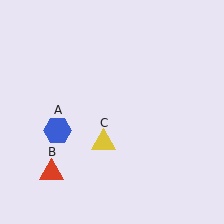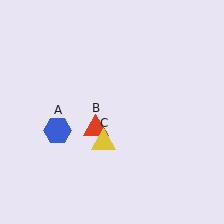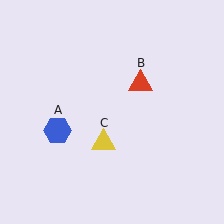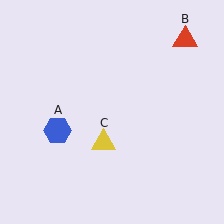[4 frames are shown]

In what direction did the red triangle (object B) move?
The red triangle (object B) moved up and to the right.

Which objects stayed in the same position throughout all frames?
Blue hexagon (object A) and yellow triangle (object C) remained stationary.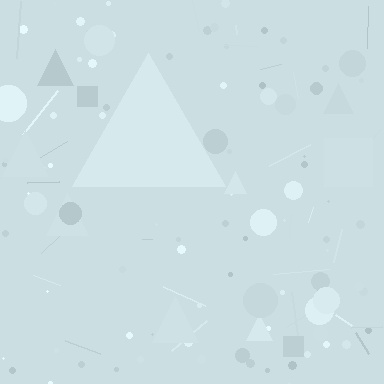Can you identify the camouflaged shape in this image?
The camouflaged shape is a triangle.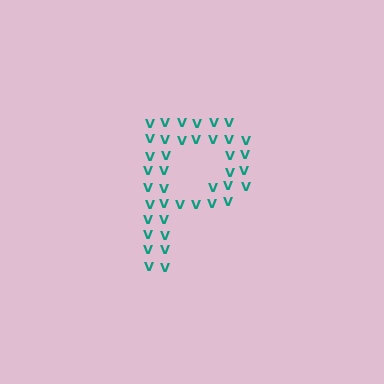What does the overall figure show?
The overall figure shows the letter P.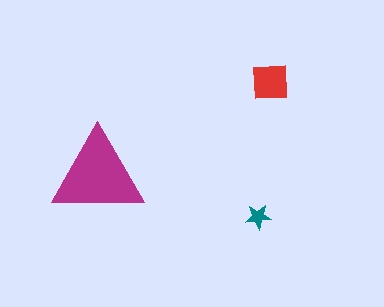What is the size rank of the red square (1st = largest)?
2nd.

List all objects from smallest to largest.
The teal star, the red square, the magenta triangle.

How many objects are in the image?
There are 3 objects in the image.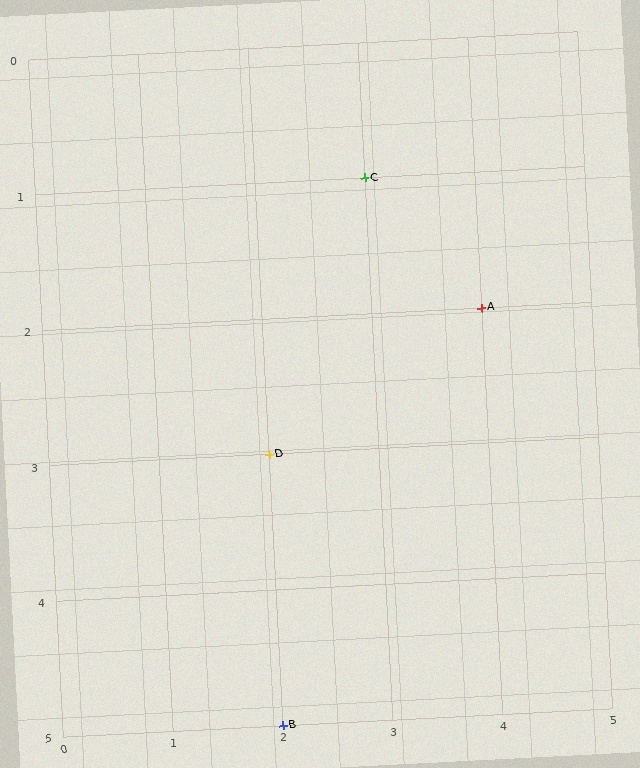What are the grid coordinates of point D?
Point D is at grid coordinates (2, 3).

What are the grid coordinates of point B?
Point B is at grid coordinates (2, 5).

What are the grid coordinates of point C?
Point C is at grid coordinates (3, 1).